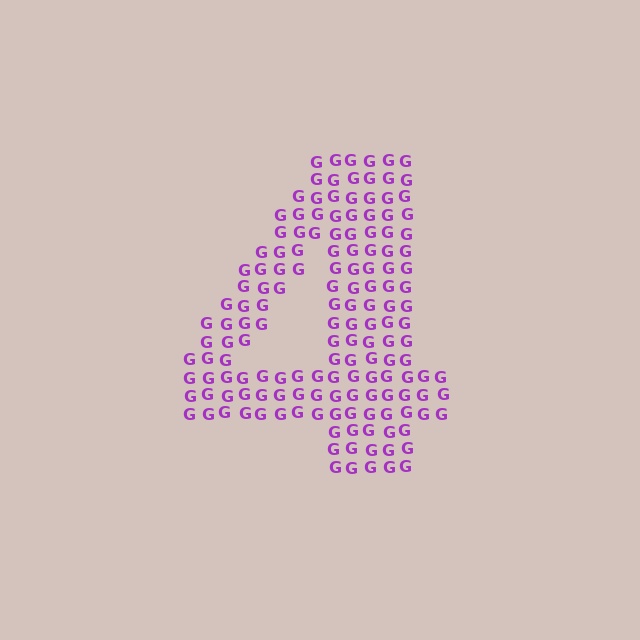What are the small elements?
The small elements are letter G's.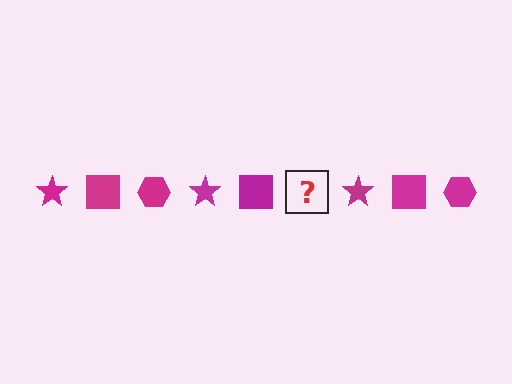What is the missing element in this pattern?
The missing element is a magenta hexagon.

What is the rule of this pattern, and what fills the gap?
The rule is that the pattern cycles through star, square, hexagon shapes in magenta. The gap should be filled with a magenta hexagon.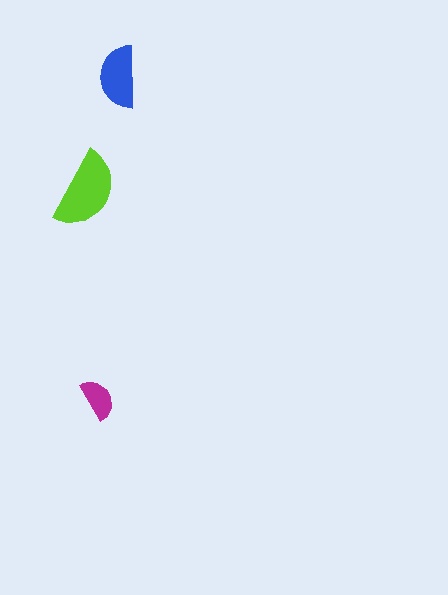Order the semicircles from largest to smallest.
the lime one, the blue one, the magenta one.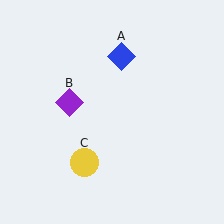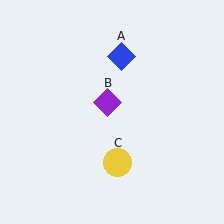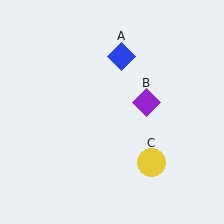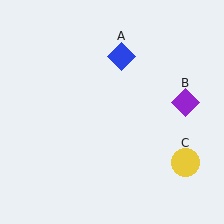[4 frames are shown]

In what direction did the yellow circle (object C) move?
The yellow circle (object C) moved right.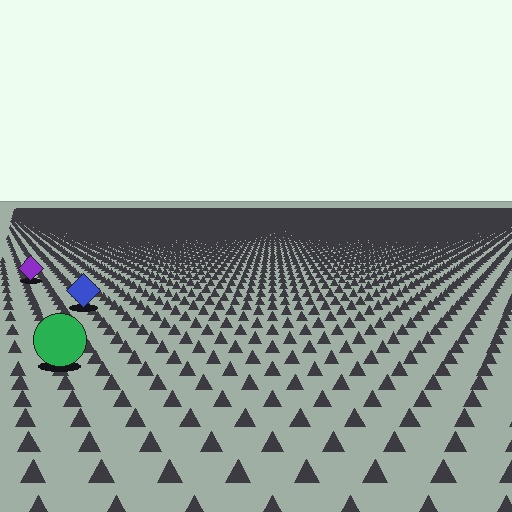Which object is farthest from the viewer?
The purple diamond is farthest from the viewer. It appears smaller and the ground texture around it is denser.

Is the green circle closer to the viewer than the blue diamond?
Yes. The green circle is closer — you can tell from the texture gradient: the ground texture is coarser near it.